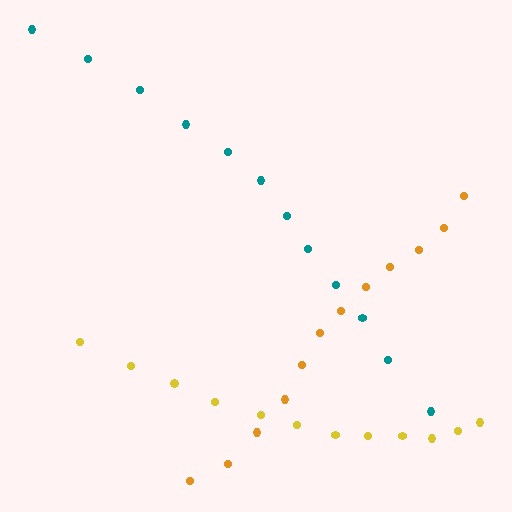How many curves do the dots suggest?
There are 3 distinct paths.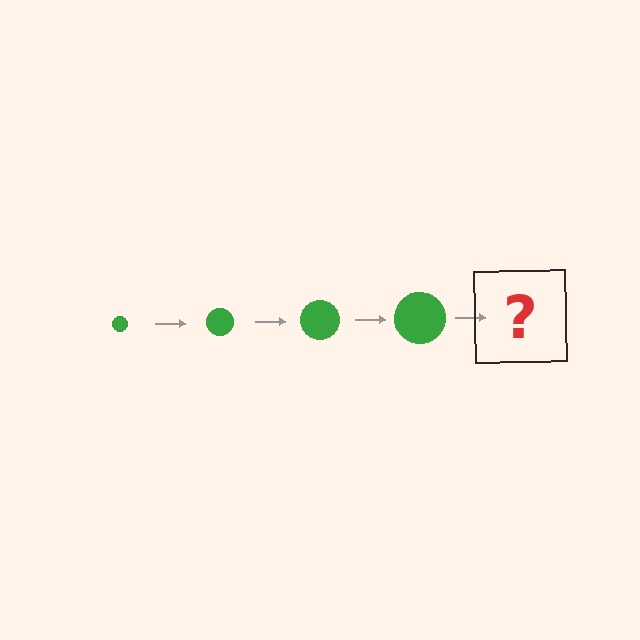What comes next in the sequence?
The next element should be a green circle, larger than the previous one.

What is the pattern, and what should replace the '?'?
The pattern is that the circle gets progressively larger each step. The '?' should be a green circle, larger than the previous one.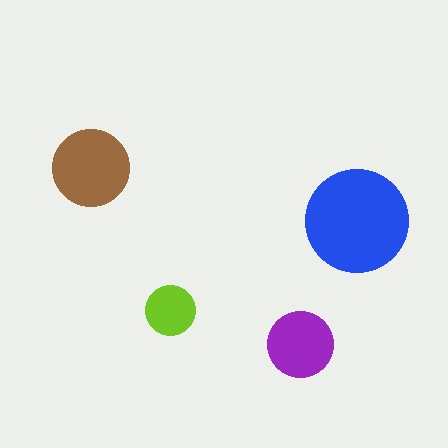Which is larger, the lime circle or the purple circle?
The purple one.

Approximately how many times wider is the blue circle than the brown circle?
About 1.5 times wider.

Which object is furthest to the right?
The blue circle is rightmost.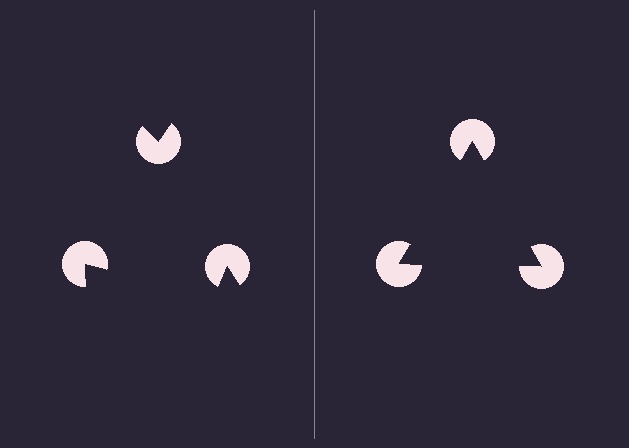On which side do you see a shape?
An illusory triangle appears on the right side. On the left side the wedge cuts are rotated, so no coherent shape forms.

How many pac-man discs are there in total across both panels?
6 — 3 on each side.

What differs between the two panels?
The pac-man discs are positioned identically on both sides; only the wedge orientations differ. On the right they align to a triangle; on the left they are misaligned.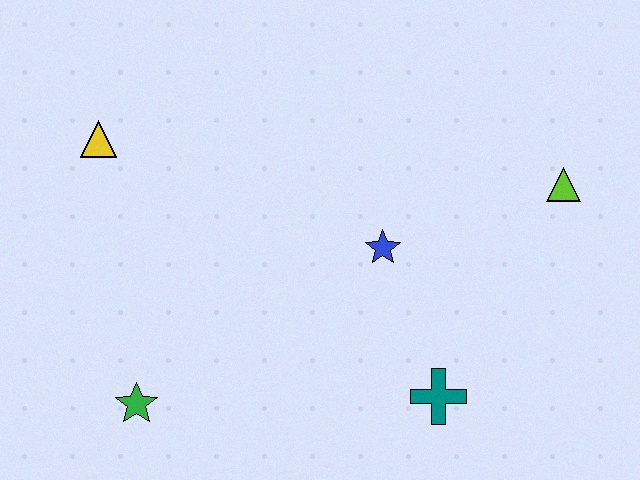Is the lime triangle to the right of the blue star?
Yes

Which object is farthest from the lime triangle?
The green star is farthest from the lime triangle.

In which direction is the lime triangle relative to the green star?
The lime triangle is to the right of the green star.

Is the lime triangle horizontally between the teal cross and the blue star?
No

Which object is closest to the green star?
The yellow triangle is closest to the green star.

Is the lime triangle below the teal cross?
No